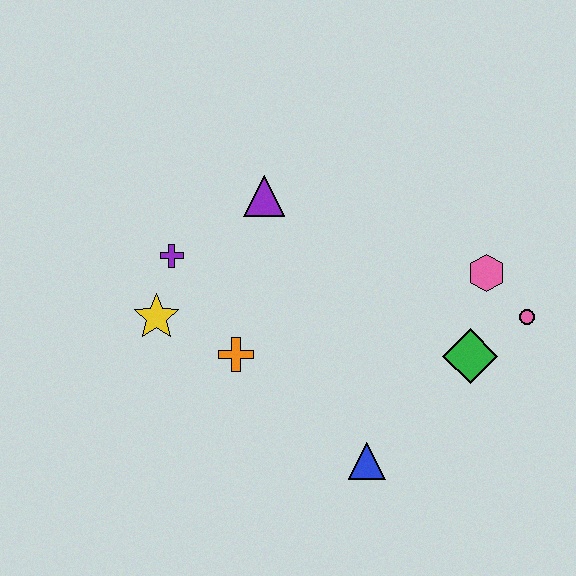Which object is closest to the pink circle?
The pink hexagon is closest to the pink circle.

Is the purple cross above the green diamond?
Yes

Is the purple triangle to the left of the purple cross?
No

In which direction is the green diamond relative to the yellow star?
The green diamond is to the right of the yellow star.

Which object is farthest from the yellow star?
The pink circle is farthest from the yellow star.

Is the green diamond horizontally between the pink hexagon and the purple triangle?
Yes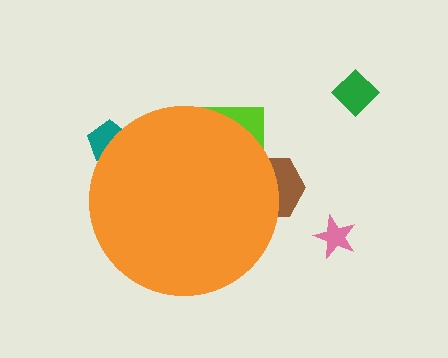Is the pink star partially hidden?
No, the pink star is fully visible.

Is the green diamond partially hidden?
No, the green diamond is fully visible.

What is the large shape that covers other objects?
An orange circle.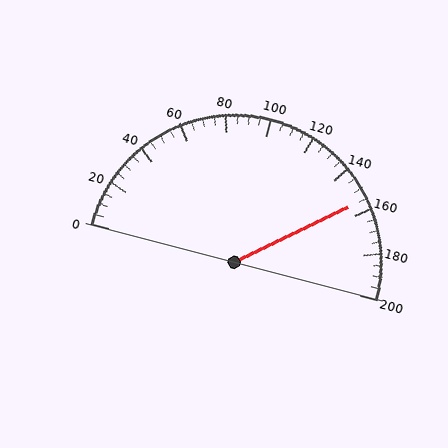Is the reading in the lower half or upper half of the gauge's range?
The reading is in the upper half of the range (0 to 200).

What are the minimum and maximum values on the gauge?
The gauge ranges from 0 to 200.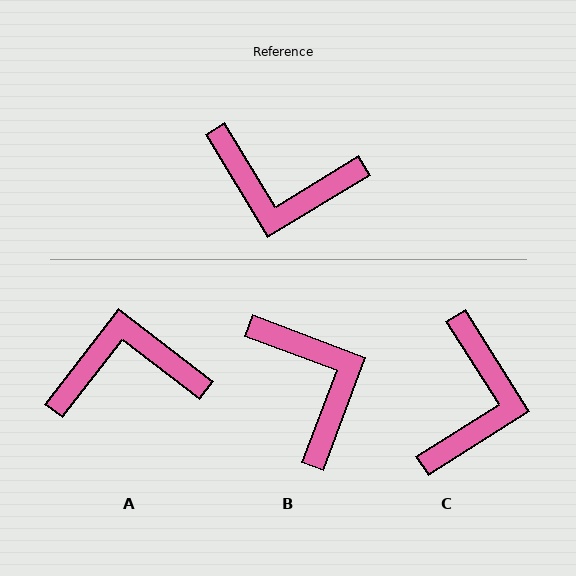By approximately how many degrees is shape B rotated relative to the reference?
Approximately 128 degrees counter-clockwise.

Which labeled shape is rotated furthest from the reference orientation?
A, about 158 degrees away.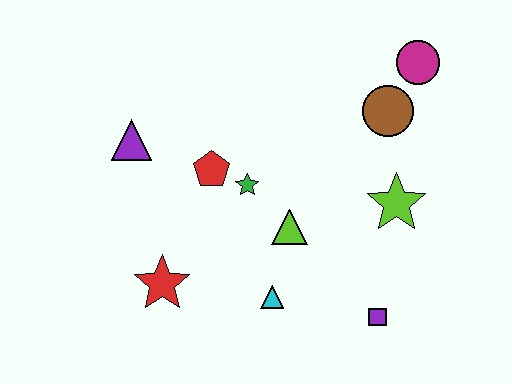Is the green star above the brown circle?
No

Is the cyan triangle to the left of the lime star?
Yes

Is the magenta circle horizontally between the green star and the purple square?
No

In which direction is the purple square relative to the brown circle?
The purple square is below the brown circle.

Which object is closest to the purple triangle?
The red pentagon is closest to the purple triangle.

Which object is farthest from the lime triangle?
The magenta circle is farthest from the lime triangle.